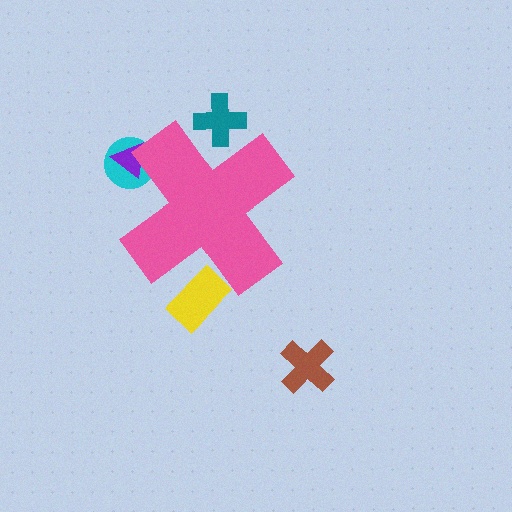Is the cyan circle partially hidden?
Yes, the cyan circle is partially hidden behind the pink cross.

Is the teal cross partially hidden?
Yes, the teal cross is partially hidden behind the pink cross.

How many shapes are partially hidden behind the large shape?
4 shapes are partially hidden.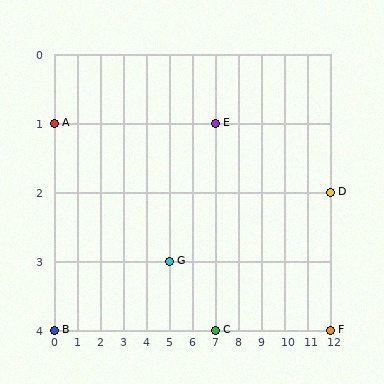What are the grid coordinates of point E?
Point E is at grid coordinates (7, 1).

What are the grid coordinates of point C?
Point C is at grid coordinates (7, 4).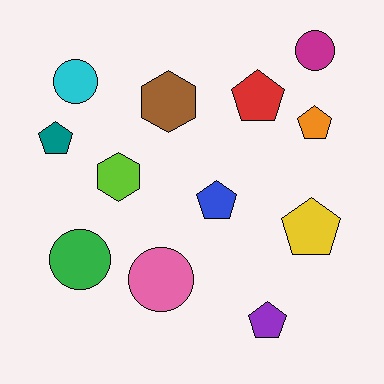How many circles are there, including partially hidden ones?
There are 4 circles.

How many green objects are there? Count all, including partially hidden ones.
There is 1 green object.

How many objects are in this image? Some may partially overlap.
There are 12 objects.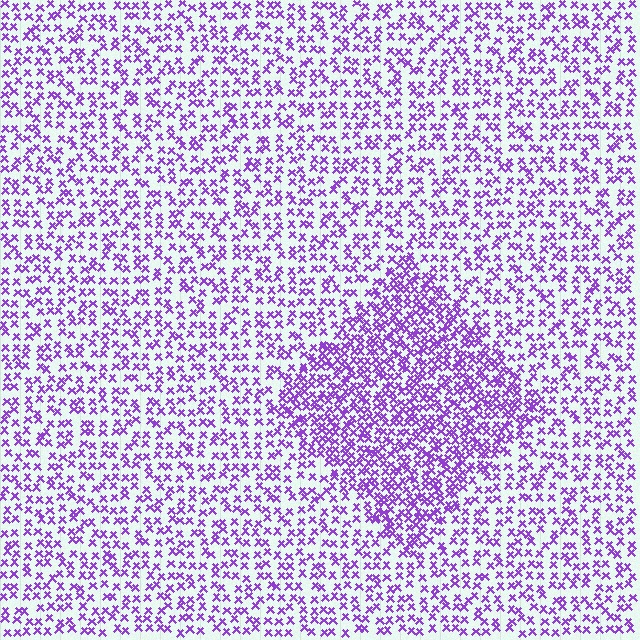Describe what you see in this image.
The image contains small purple elements arranged at two different densities. A diamond-shaped region is visible where the elements are more densely packed than the surrounding area.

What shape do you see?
I see a diamond.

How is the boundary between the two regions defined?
The boundary is defined by a change in element density (approximately 1.9x ratio). All elements are the same color, size, and shape.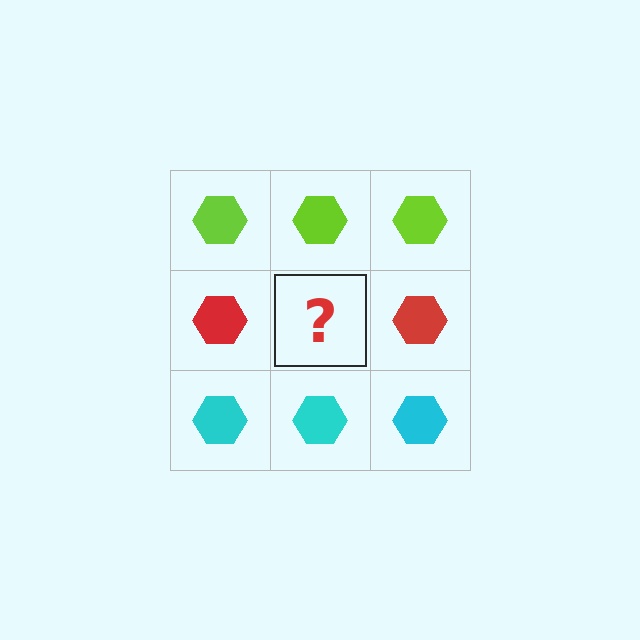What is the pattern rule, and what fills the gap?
The rule is that each row has a consistent color. The gap should be filled with a red hexagon.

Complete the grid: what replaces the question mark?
The question mark should be replaced with a red hexagon.